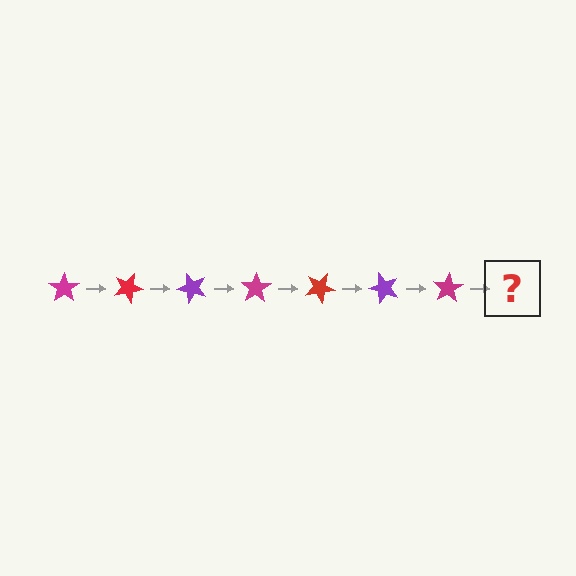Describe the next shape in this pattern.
It should be a red star, rotated 175 degrees from the start.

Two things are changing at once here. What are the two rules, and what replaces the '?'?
The two rules are that it rotates 25 degrees each step and the color cycles through magenta, red, and purple. The '?' should be a red star, rotated 175 degrees from the start.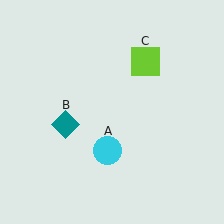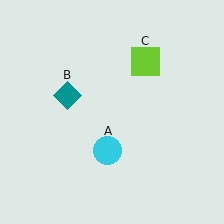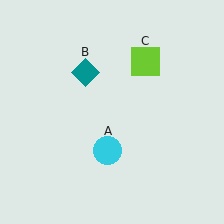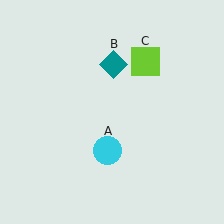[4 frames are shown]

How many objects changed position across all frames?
1 object changed position: teal diamond (object B).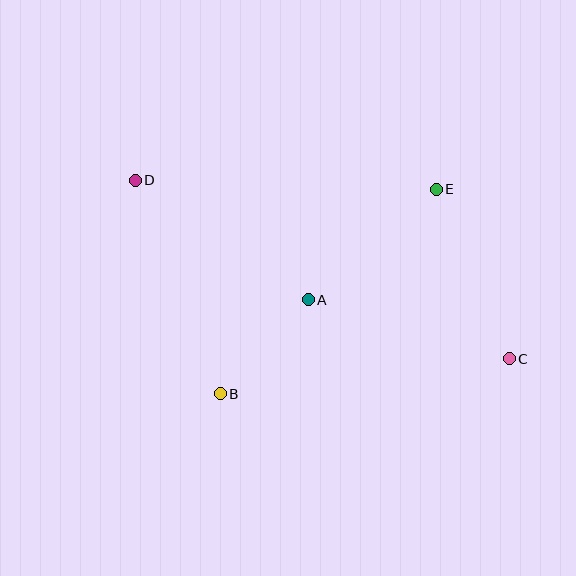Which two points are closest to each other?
Points A and B are closest to each other.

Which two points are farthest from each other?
Points C and D are farthest from each other.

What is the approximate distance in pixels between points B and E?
The distance between B and E is approximately 297 pixels.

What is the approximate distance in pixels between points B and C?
The distance between B and C is approximately 291 pixels.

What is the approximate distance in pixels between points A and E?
The distance between A and E is approximately 169 pixels.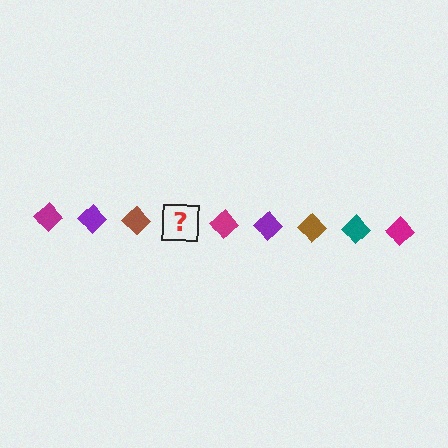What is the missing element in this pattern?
The missing element is a teal diamond.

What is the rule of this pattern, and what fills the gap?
The rule is that the pattern cycles through magenta, purple, brown, teal diamonds. The gap should be filled with a teal diamond.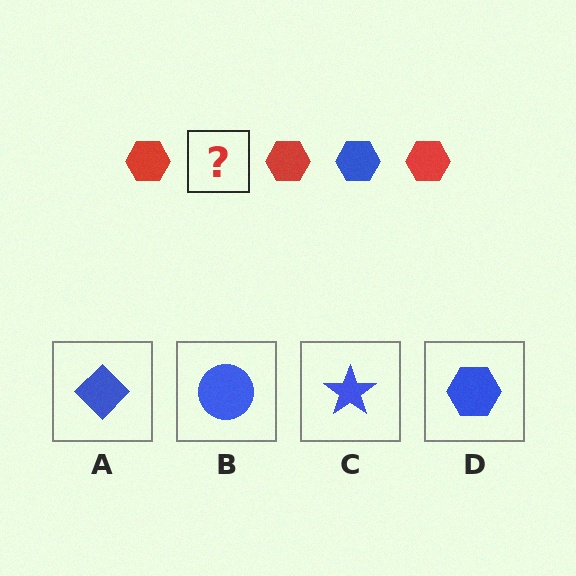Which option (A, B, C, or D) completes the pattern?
D.